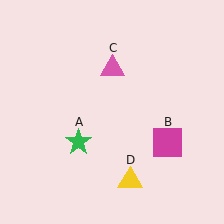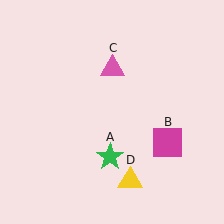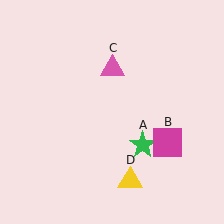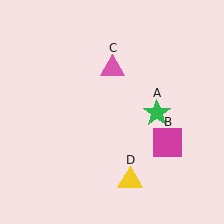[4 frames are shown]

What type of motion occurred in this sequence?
The green star (object A) rotated counterclockwise around the center of the scene.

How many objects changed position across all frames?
1 object changed position: green star (object A).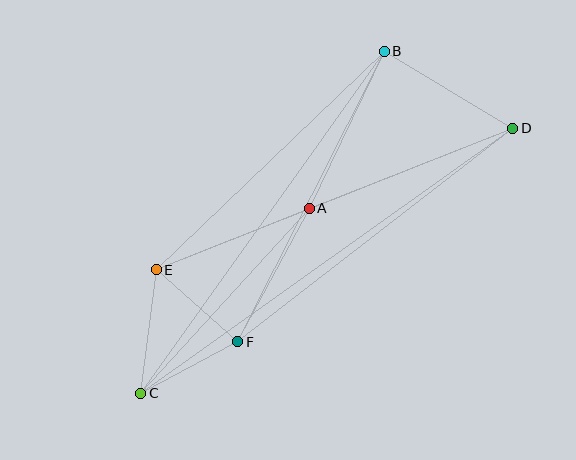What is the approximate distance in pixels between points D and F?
The distance between D and F is approximately 348 pixels.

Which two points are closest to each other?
Points E and F are closest to each other.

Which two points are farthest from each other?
Points C and D are farthest from each other.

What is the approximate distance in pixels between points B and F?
The distance between B and F is approximately 326 pixels.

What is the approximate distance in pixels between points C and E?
The distance between C and E is approximately 124 pixels.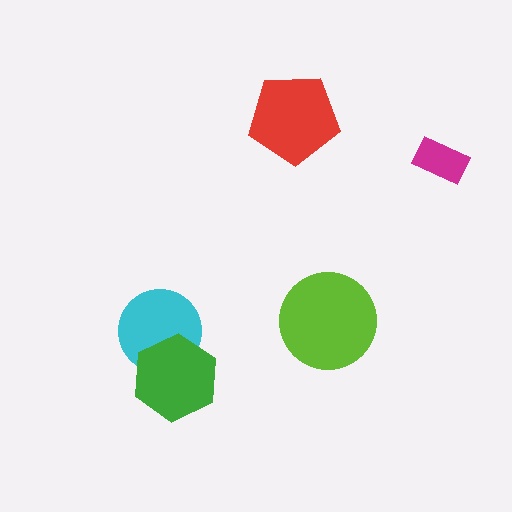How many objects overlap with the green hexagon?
1 object overlaps with the green hexagon.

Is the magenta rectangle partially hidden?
No, no other shape covers it.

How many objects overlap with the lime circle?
0 objects overlap with the lime circle.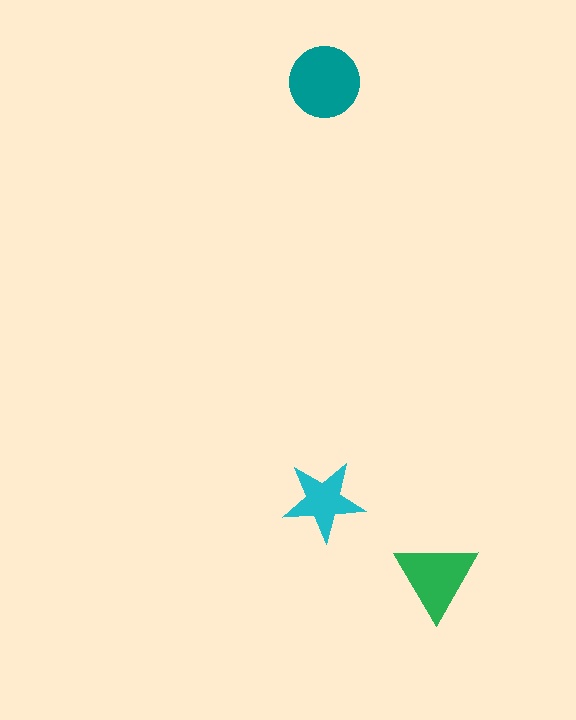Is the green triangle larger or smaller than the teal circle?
Smaller.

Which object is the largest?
The teal circle.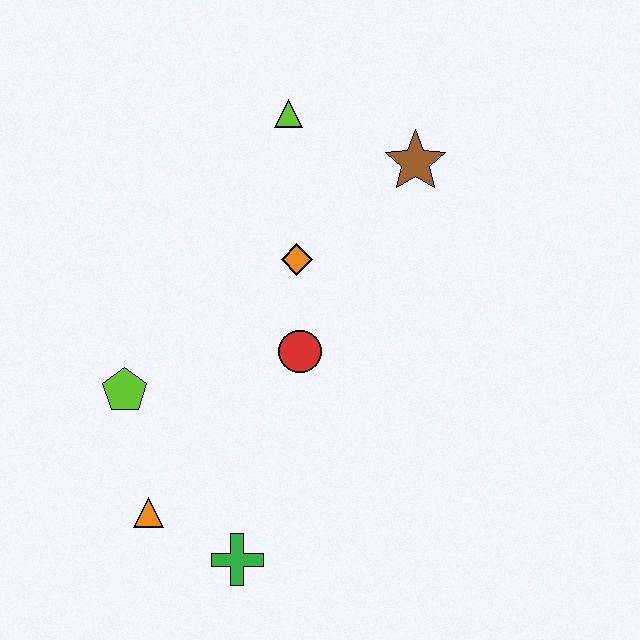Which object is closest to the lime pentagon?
The orange triangle is closest to the lime pentagon.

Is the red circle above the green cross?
Yes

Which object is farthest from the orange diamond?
The green cross is farthest from the orange diamond.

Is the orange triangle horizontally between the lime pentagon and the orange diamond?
Yes